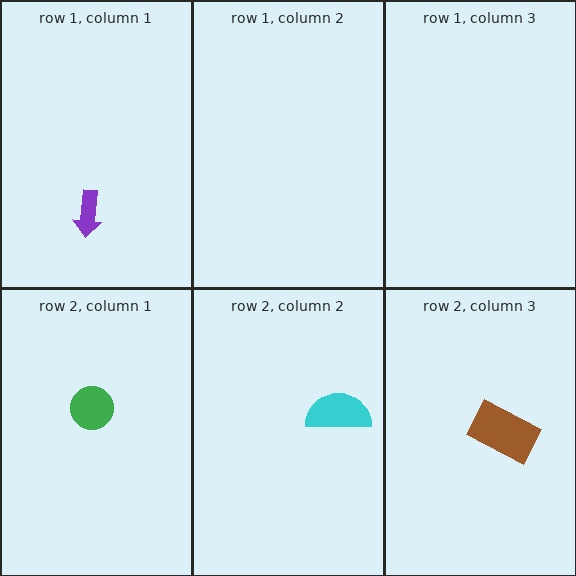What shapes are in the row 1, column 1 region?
The purple arrow.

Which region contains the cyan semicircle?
The row 2, column 2 region.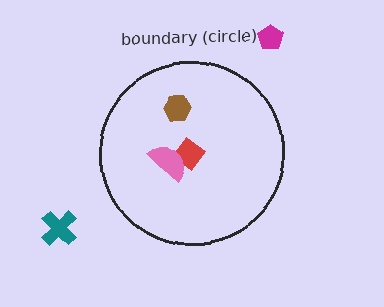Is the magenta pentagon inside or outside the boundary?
Outside.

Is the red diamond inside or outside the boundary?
Inside.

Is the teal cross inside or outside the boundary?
Outside.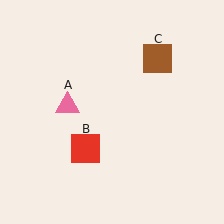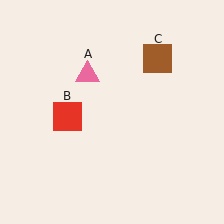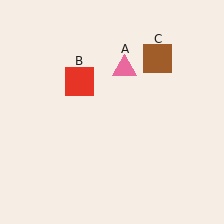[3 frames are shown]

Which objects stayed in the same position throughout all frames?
Brown square (object C) remained stationary.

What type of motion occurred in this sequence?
The pink triangle (object A), red square (object B) rotated clockwise around the center of the scene.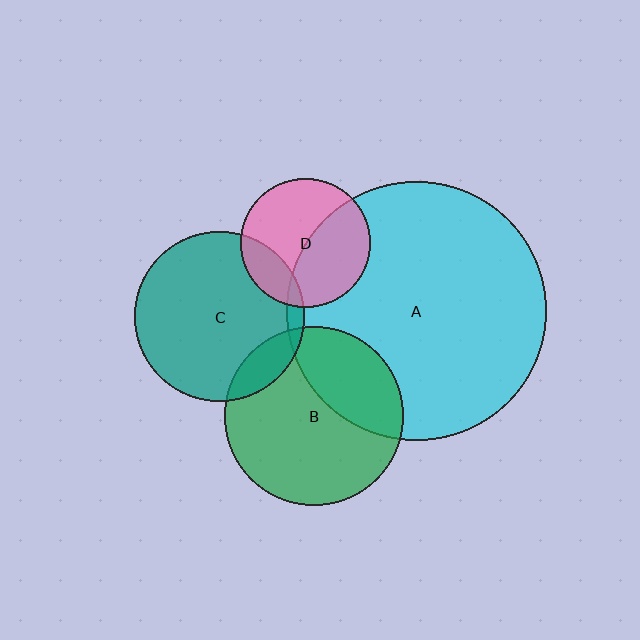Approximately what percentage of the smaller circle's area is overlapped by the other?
Approximately 10%.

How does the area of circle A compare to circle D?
Approximately 4.0 times.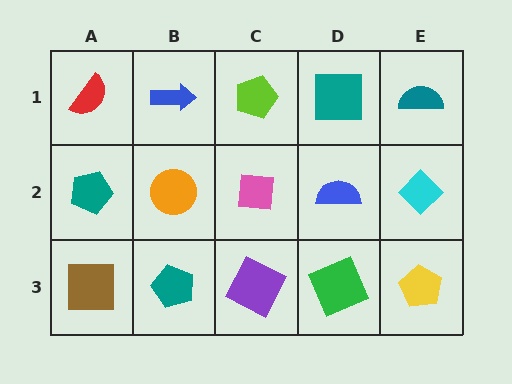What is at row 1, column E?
A teal semicircle.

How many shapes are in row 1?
5 shapes.